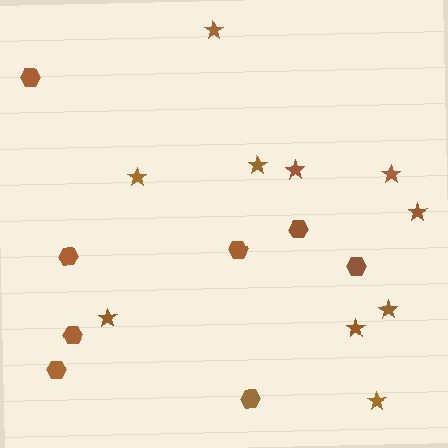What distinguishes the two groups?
There are 2 groups: one group of stars (10) and one group of hexagons (8).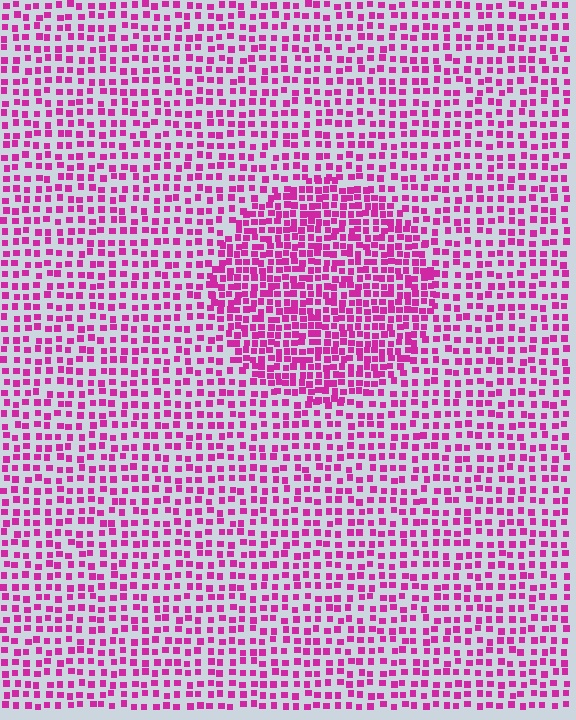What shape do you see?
I see a circle.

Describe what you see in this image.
The image contains small magenta elements arranged at two different densities. A circle-shaped region is visible where the elements are more densely packed than the surrounding area.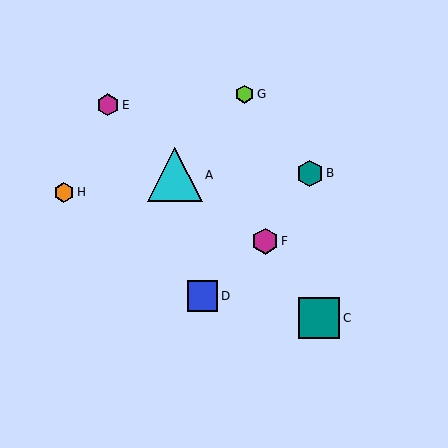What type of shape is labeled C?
Shape C is a teal square.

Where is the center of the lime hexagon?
The center of the lime hexagon is at (244, 94).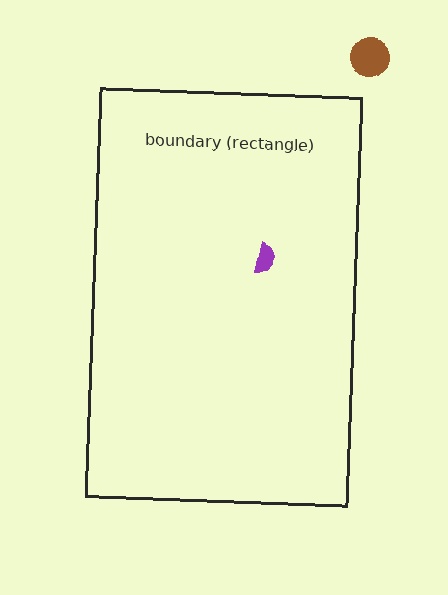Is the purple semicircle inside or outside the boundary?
Inside.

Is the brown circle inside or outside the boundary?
Outside.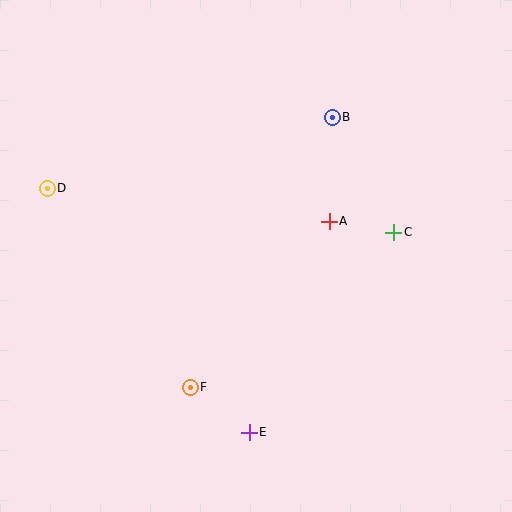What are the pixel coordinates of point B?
Point B is at (332, 117).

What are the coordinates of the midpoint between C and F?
The midpoint between C and F is at (292, 310).